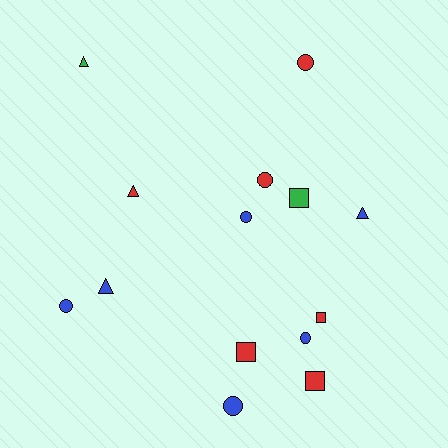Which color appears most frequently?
Blue, with 6 objects.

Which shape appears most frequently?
Circle, with 6 objects.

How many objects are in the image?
There are 14 objects.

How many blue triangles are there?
There are 2 blue triangles.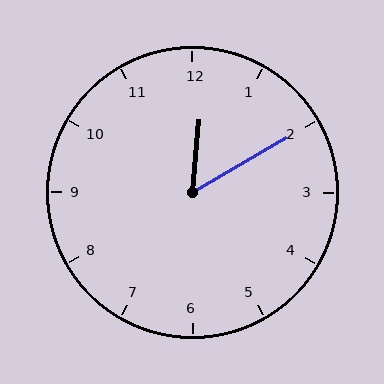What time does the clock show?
12:10.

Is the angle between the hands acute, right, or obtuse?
It is acute.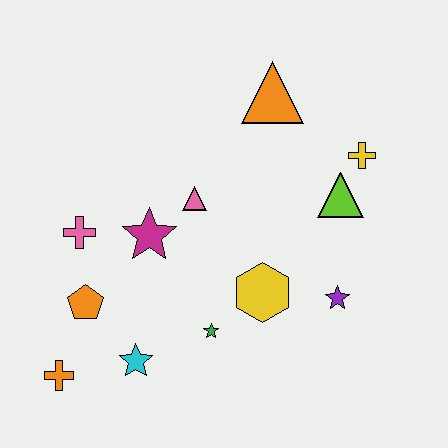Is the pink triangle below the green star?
No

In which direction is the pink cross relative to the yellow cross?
The pink cross is to the left of the yellow cross.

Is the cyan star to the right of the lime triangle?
No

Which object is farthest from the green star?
The orange triangle is farthest from the green star.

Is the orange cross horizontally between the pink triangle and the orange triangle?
No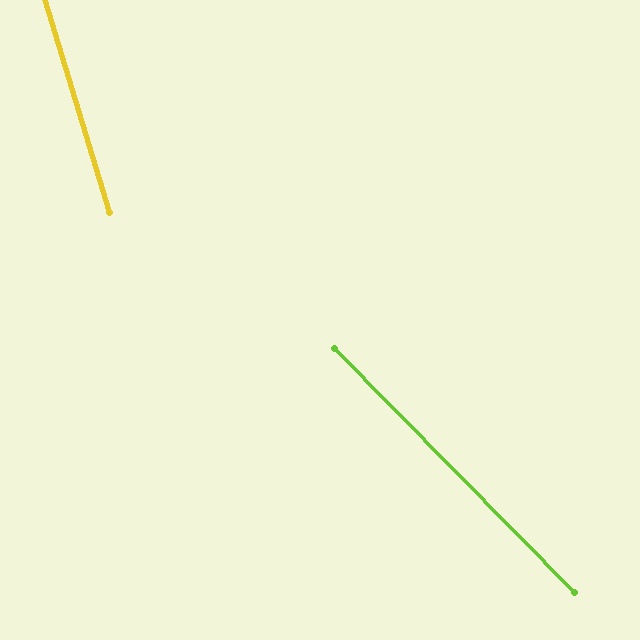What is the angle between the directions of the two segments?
Approximately 28 degrees.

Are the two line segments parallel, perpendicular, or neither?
Neither parallel nor perpendicular — they differ by about 28°.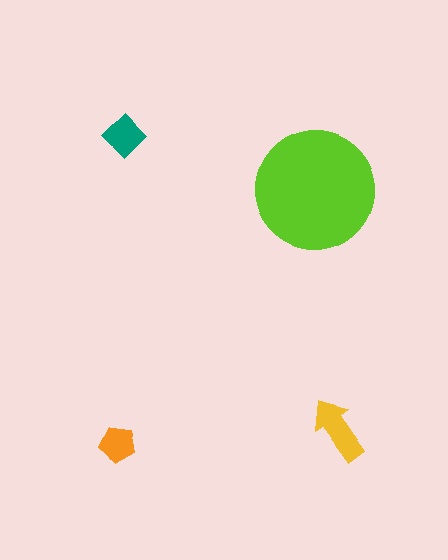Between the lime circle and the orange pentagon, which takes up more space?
The lime circle.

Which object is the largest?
The lime circle.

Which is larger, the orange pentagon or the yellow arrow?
The yellow arrow.